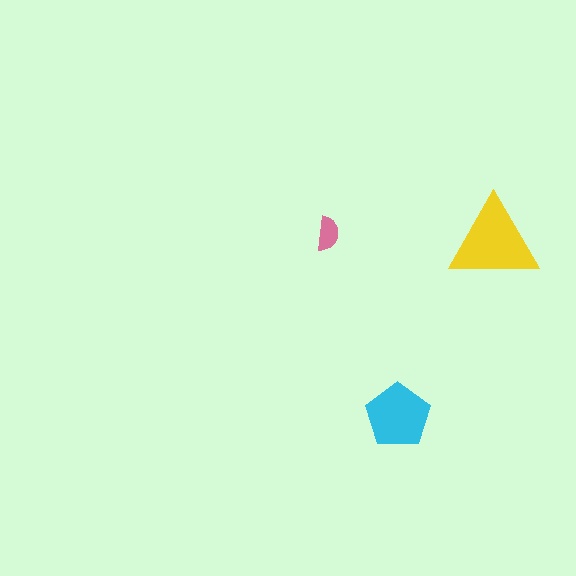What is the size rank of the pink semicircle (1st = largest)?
3rd.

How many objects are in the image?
There are 3 objects in the image.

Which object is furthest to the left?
The pink semicircle is leftmost.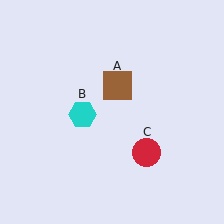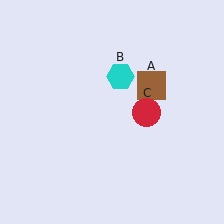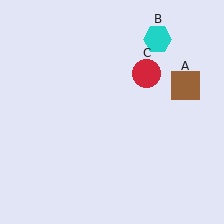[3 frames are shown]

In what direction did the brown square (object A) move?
The brown square (object A) moved right.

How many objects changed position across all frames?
3 objects changed position: brown square (object A), cyan hexagon (object B), red circle (object C).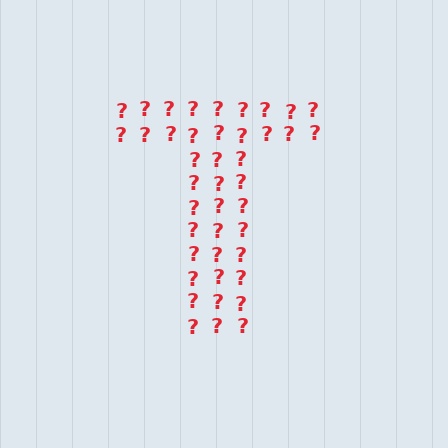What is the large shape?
The large shape is the letter T.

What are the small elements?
The small elements are question marks.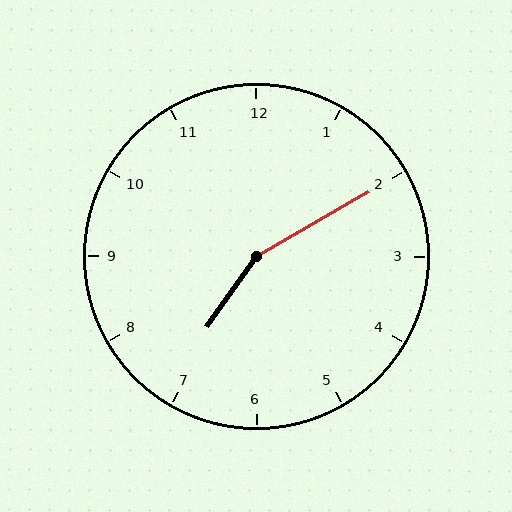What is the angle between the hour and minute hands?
Approximately 155 degrees.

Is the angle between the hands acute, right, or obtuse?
It is obtuse.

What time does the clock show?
7:10.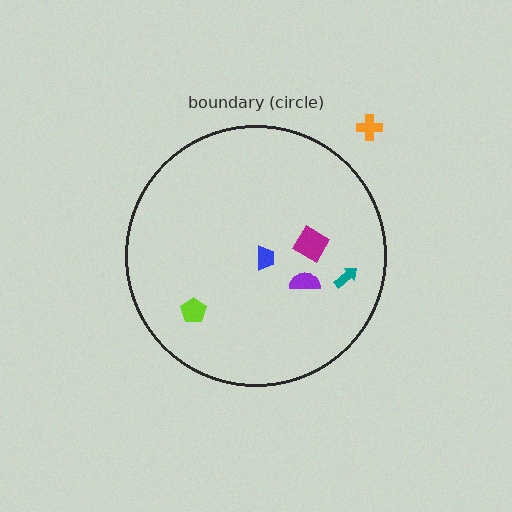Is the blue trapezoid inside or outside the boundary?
Inside.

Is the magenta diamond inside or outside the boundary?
Inside.